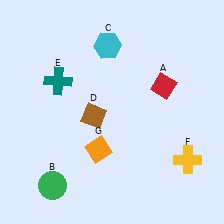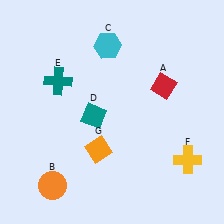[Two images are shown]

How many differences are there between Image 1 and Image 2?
There are 2 differences between the two images.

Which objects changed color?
B changed from green to orange. D changed from brown to teal.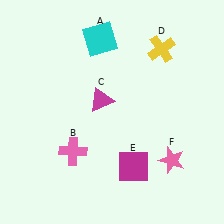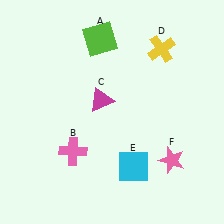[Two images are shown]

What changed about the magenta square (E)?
In Image 1, E is magenta. In Image 2, it changed to cyan.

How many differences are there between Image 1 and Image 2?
There are 2 differences between the two images.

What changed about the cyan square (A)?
In Image 1, A is cyan. In Image 2, it changed to lime.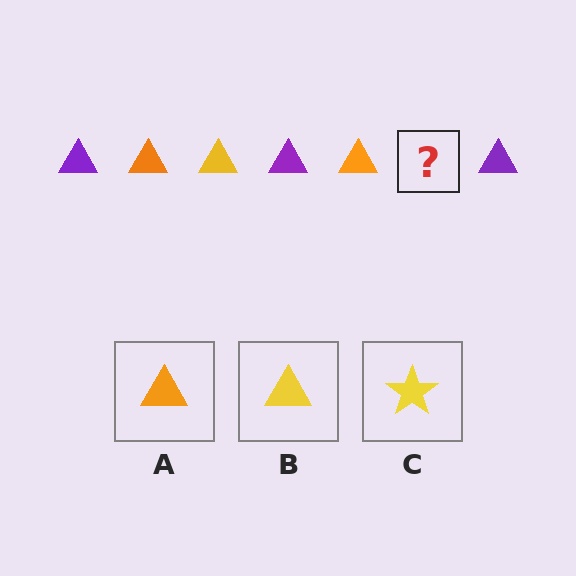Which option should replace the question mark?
Option B.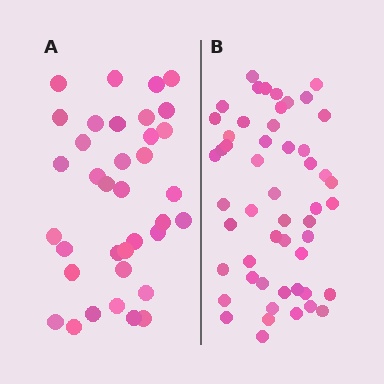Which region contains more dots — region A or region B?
Region B (the right region) has more dots.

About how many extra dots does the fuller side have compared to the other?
Region B has approximately 15 more dots than region A.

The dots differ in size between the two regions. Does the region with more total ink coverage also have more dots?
No. Region A has more total ink coverage because its dots are larger, but region B actually contains more individual dots. Total area can be misleading — the number of items is what matters here.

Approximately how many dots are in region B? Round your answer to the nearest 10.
About 50 dots. (The exact count is 52, which rounds to 50.)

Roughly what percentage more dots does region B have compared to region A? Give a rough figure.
About 45% more.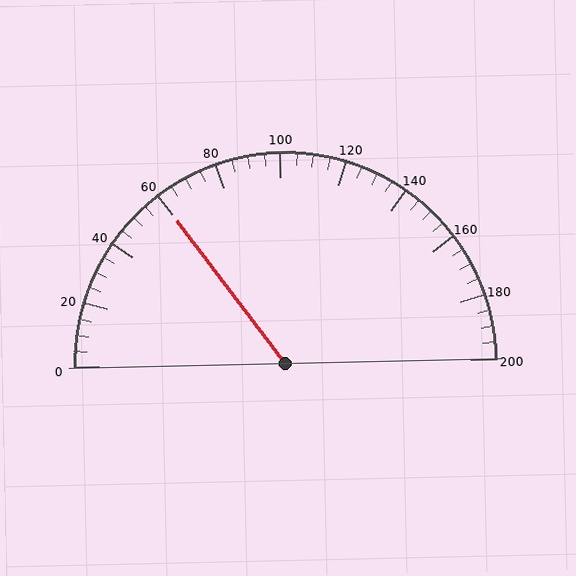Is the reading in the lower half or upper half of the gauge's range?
The reading is in the lower half of the range (0 to 200).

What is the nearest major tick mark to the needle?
The nearest major tick mark is 60.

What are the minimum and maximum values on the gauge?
The gauge ranges from 0 to 200.